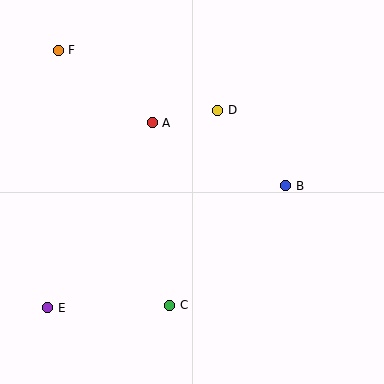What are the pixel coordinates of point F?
Point F is at (58, 50).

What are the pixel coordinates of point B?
Point B is at (286, 186).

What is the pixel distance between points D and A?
The distance between D and A is 67 pixels.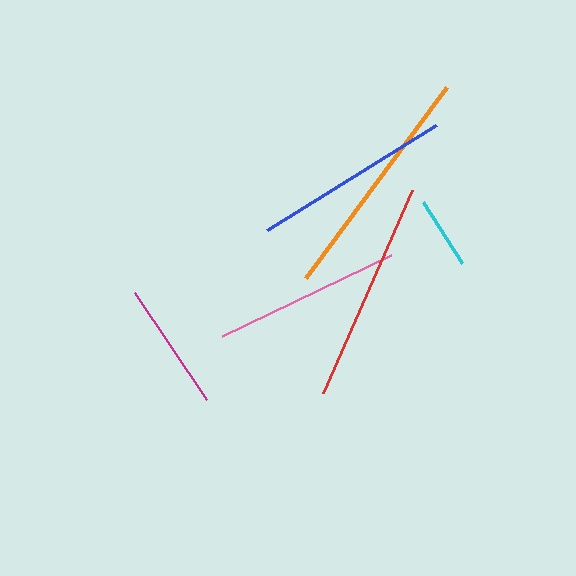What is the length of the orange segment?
The orange segment is approximately 237 pixels long.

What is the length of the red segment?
The red segment is approximately 221 pixels long.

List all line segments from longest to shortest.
From longest to shortest: orange, red, blue, pink, magenta, cyan.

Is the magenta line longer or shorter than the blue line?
The blue line is longer than the magenta line.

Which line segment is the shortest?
The cyan line is the shortest at approximately 72 pixels.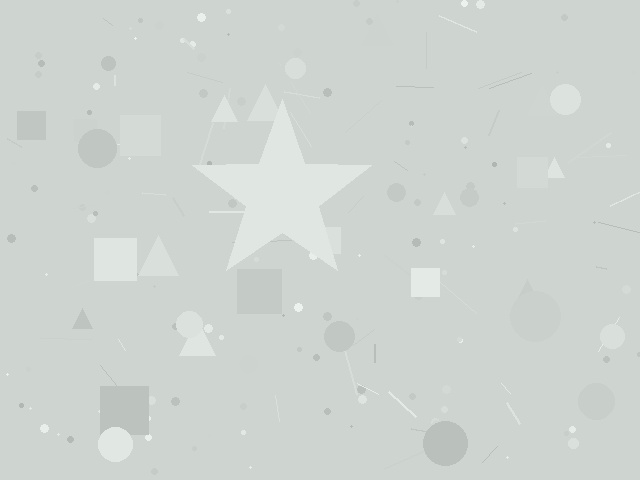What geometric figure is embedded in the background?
A star is embedded in the background.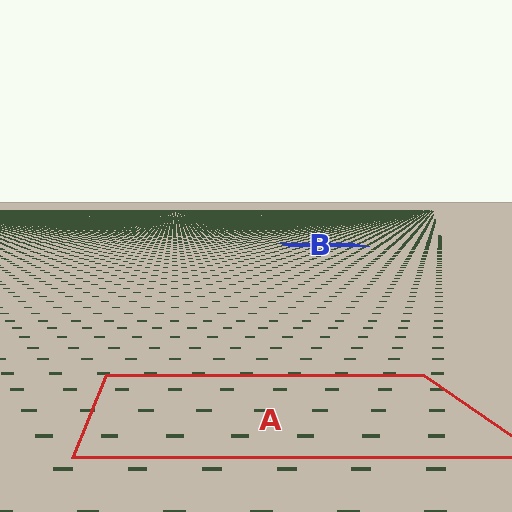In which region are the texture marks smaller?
The texture marks are smaller in region B, because it is farther away.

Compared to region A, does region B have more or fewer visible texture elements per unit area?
Region B has more texture elements per unit area — they are packed more densely because it is farther away.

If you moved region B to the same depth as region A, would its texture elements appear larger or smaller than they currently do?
They would appear larger. At a closer depth, the same texture elements are projected at a bigger on-screen size.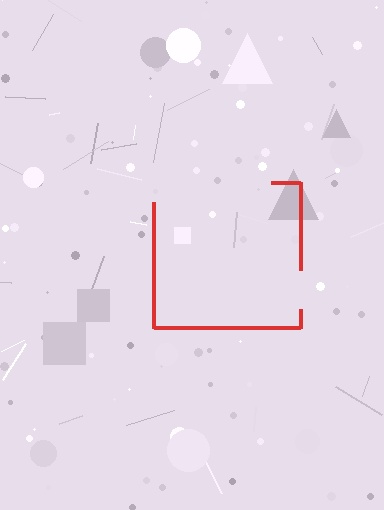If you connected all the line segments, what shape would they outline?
They would outline a square.